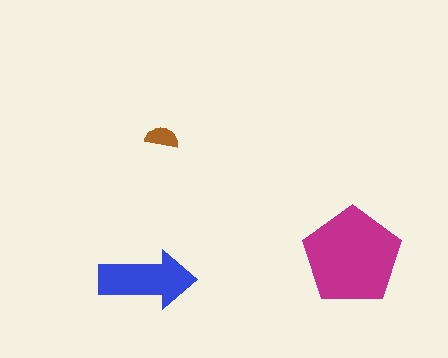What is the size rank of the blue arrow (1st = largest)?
2nd.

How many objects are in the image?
There are 3 objects in the image.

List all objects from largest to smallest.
The magenta pentagon, the blue arrow, the brown semicircle.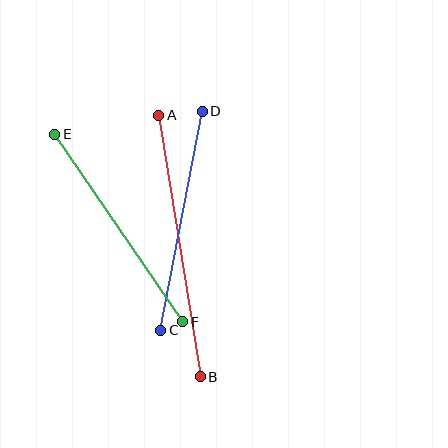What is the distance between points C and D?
The distance is approximately 223 pixels.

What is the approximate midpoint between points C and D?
The midpoint is at approximately (181, 221) pixels.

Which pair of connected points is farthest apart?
Points A and B are farthest apart.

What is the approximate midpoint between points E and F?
The midpoint is at approximately (119, 228) pixels.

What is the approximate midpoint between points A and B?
The midpoint is at approximately (180, 246) pixels.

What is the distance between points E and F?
The distance is approximately 227 pixels.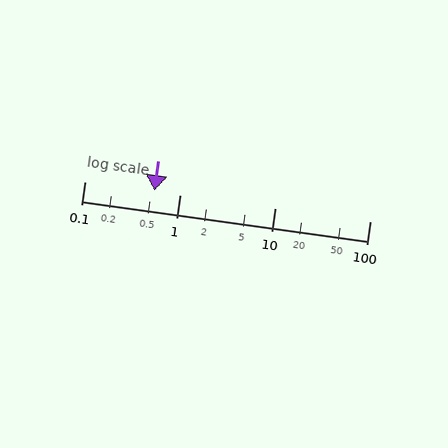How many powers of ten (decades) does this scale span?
The scale spans 3 decades, from 0.1 to 100.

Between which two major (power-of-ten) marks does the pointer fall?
The pointer is between 0.1 and 1.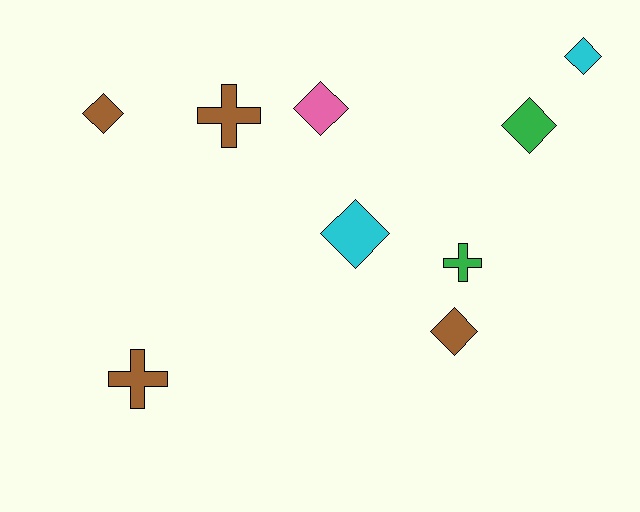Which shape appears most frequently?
Diamond, with 6 objects.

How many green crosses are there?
There is 1 green cross.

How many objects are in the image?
There are 9 objects.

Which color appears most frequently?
Brown, with 4 objects.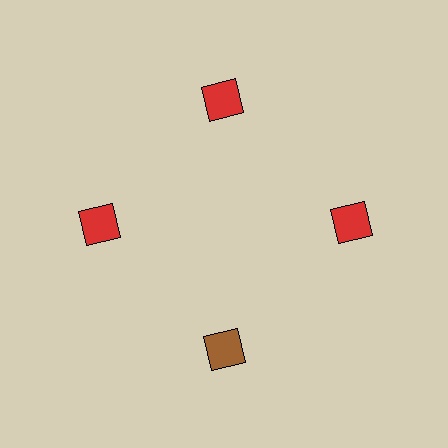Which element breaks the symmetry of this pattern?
The brown diamond at roughly the 6 o'clock position breaks the symmetry. All other shapes are red diamonds.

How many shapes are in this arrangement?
There are 4 shapes arranged in a ring pattern.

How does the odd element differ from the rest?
It has a different color: brown instead of red.